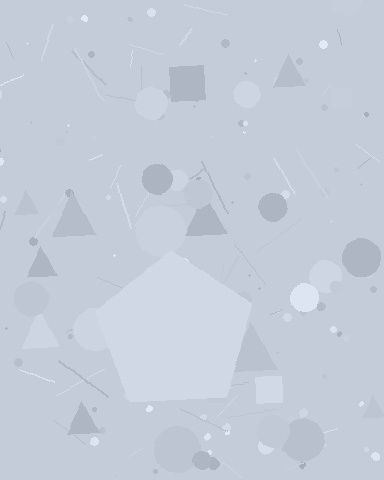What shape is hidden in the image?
A pentagon is hidden in the image.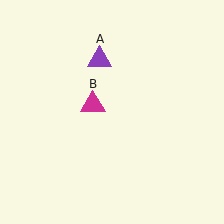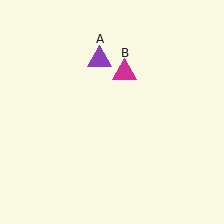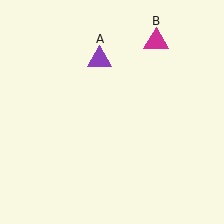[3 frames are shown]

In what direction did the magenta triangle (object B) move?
The magenta triangle (object B) moved up and to the right.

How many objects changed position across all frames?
1 object changed position: magenta triangle (object B).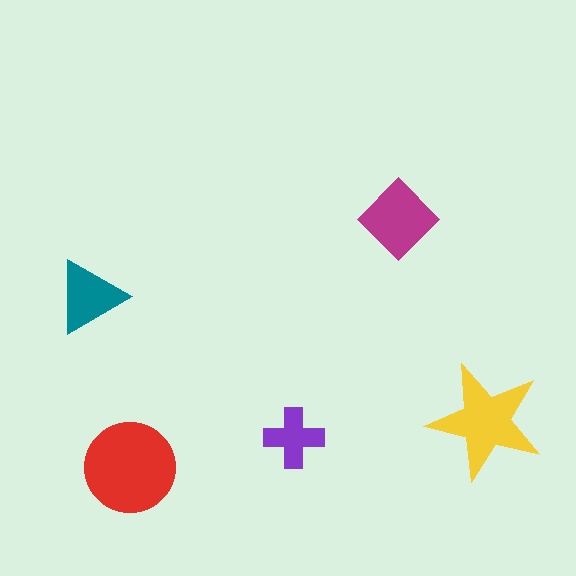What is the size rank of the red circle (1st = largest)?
1st.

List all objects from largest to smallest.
The red circle, the yellow star, the magenta diamond, the teal triangle, the purple cross.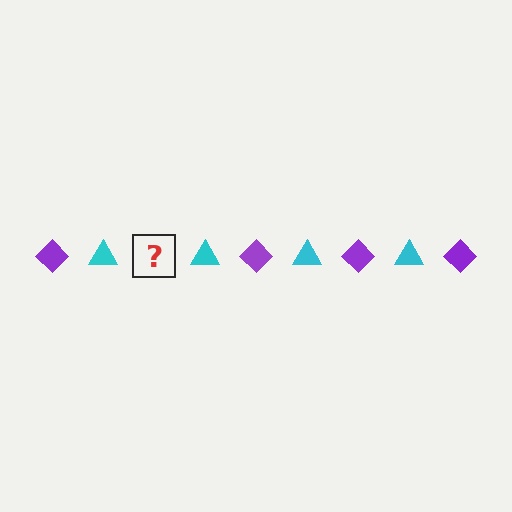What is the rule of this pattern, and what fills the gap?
The rule is that the pattern alternates between purple diamond and cyan triangle. The gap should be filled with a purple diamond.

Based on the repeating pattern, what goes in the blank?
The blank should be a purple diamond.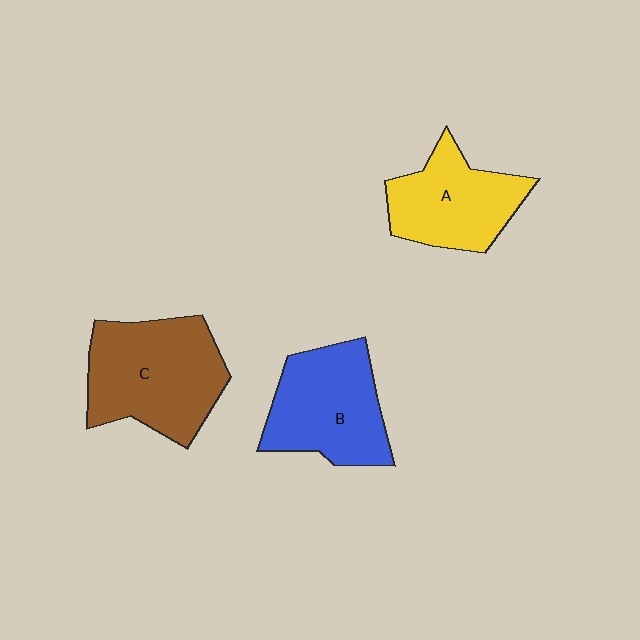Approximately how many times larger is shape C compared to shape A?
Approximately 1.3 times.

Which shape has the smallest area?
Shape A (yellow).